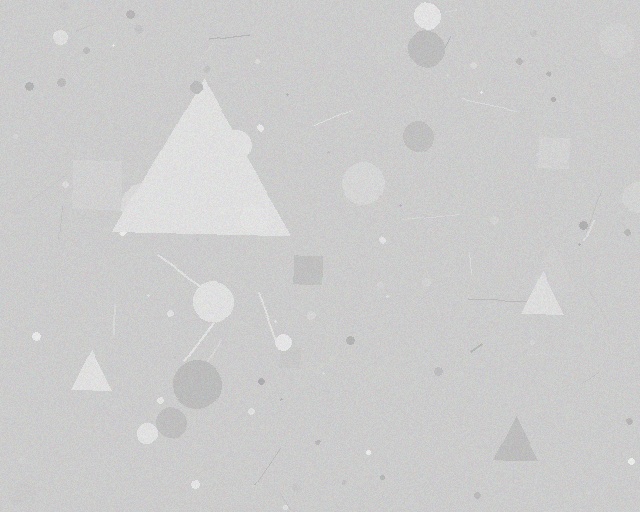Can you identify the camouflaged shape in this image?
The camouflaged shape is a triangle.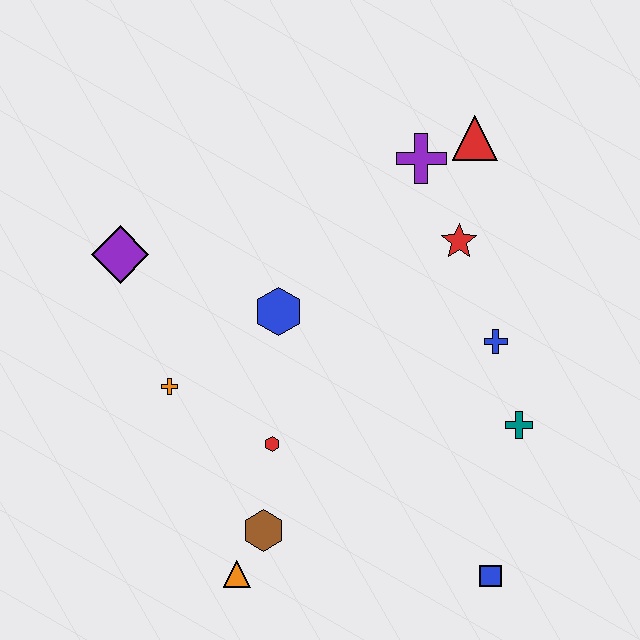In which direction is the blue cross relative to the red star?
The blue cross is below the red star.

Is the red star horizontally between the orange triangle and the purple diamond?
No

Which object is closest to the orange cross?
The red hexagon is closest to the orange cross.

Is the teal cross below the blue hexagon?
Yes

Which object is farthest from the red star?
The orange triangle is farthest from the red star.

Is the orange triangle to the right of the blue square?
No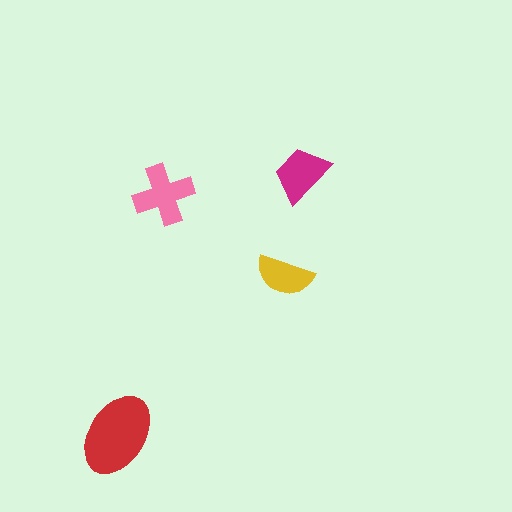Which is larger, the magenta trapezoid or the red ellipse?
The red ellipse.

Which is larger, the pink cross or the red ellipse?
The red ellipse.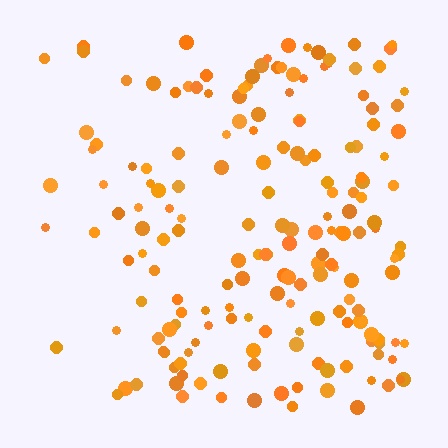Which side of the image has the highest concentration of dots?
The right.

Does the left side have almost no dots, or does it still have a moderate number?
Still a moderate number, just noticeably fewer than the right.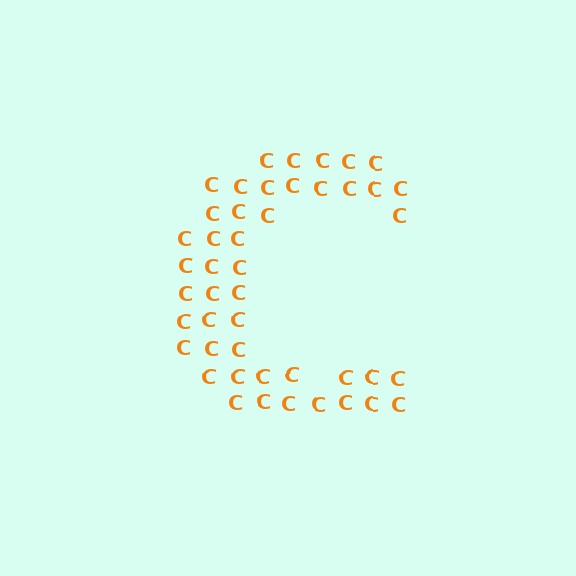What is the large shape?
The large shape is the letter C.